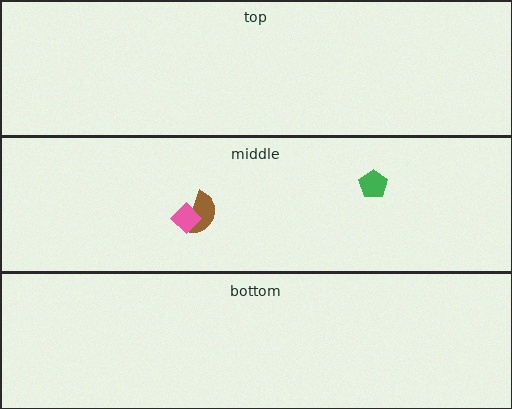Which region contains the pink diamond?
The middle region.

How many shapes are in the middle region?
3.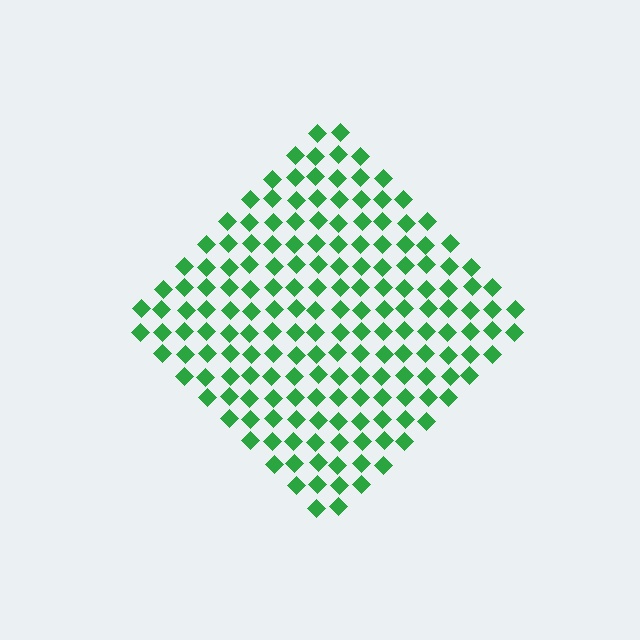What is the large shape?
The large shape is a diamond.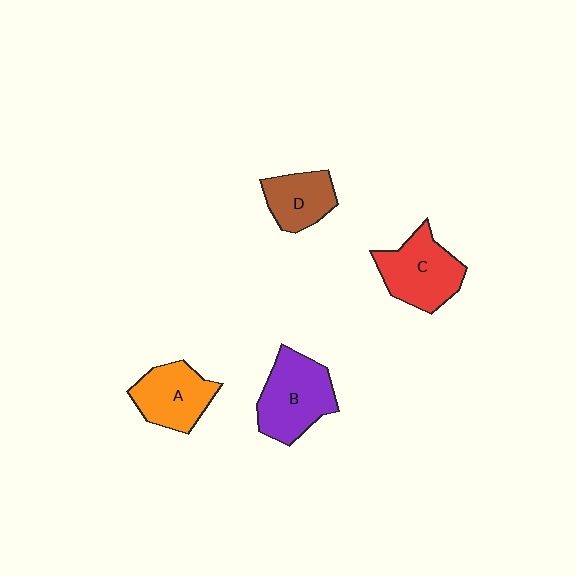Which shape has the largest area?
Shape B (purple).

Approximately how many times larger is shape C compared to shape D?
Approximately 1.4 times.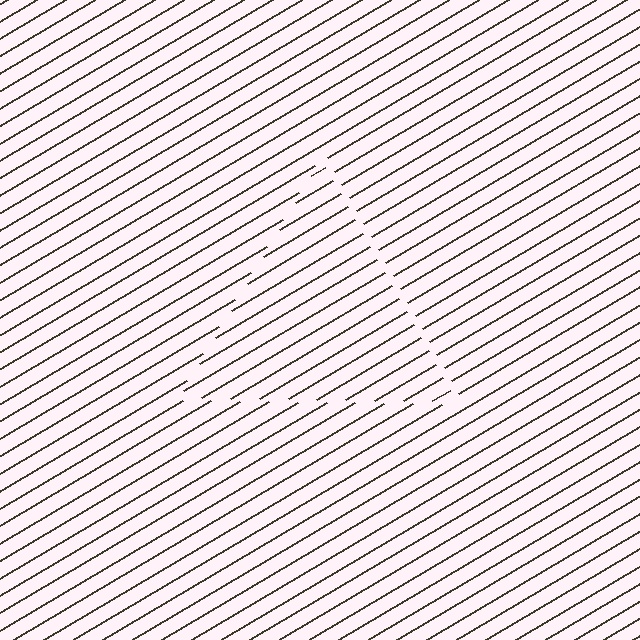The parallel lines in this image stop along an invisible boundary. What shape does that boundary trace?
An illusory triangle. The interior of the shape contains the same grating, shifted by half a period — the contour is defined by the phase discontinuity where line-ends from the inner and outer gratings abut.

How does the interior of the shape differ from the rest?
The interior of the shape contains the same grating, shifted by half a period — the contour is defined by the phase discontinuity where line-ends from the inner and outer gratings abut.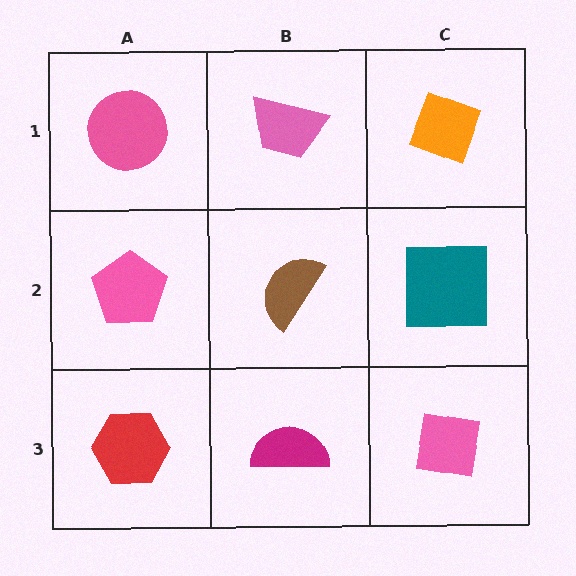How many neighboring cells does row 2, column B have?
4.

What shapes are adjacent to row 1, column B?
A brown semicircle (row 2, column B), a pink circle (row 1, column A), an orange diamond (row 1, column C).